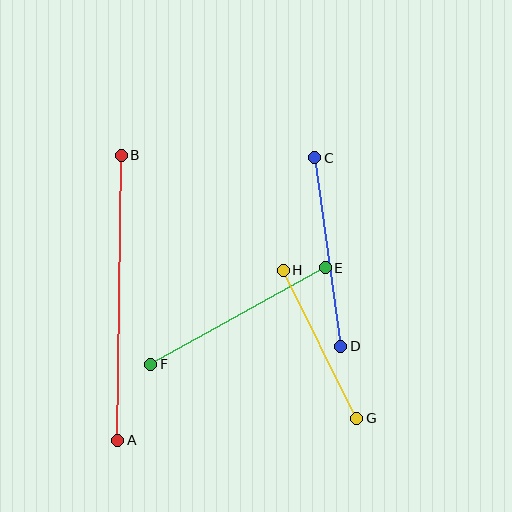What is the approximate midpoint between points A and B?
The midpoint is at approximately (119, 298) pixels.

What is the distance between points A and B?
The distance is approximately 285 pixels.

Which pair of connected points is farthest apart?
Points A and B are farthest apart.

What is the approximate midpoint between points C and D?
The midpoint is at approximately (328, 252) pixels.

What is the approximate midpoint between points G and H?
The midpoint is at approximately (320, 344) pixels.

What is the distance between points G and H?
The distance is approximately 165 pixels.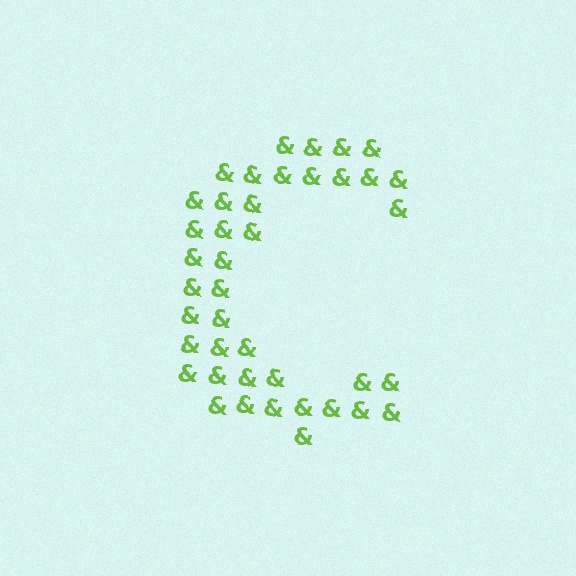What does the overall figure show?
The overall figure shows the letter C.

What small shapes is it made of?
It is made of small ampersands.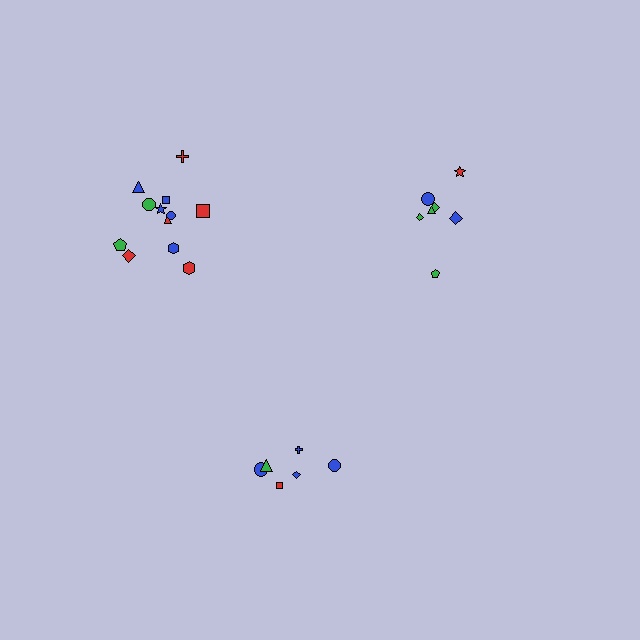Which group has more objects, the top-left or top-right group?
The top-left group.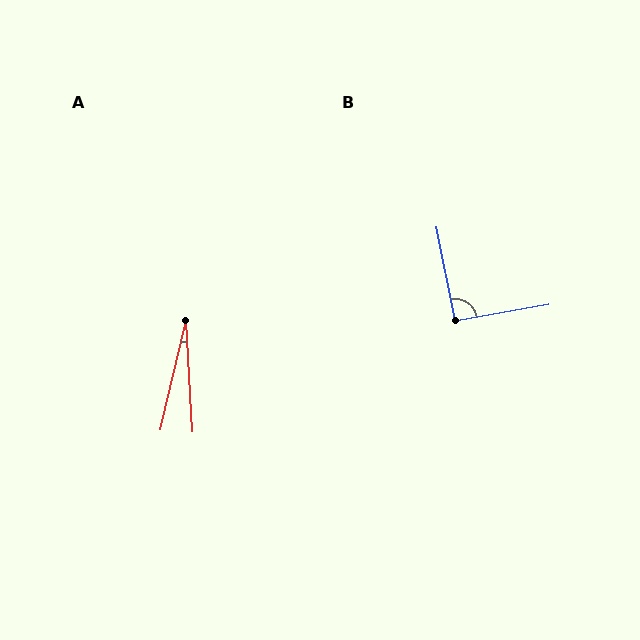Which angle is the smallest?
A, at approximately 17 degrees.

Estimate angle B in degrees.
Approximately 91 degrees.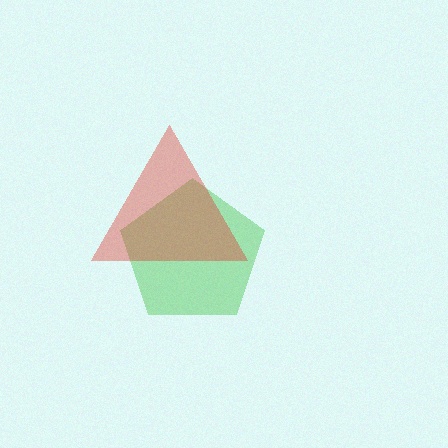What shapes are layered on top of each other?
The layered shapes are: a green pentagon, a red triangle.